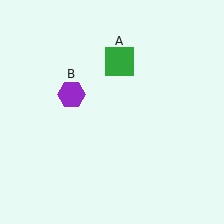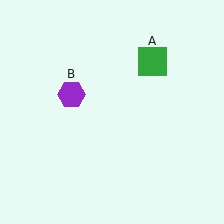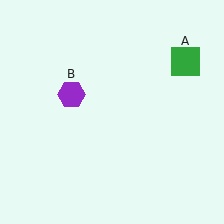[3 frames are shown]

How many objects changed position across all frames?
1 object changed position: green square (object A).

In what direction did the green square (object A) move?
The green square (object A) moved right.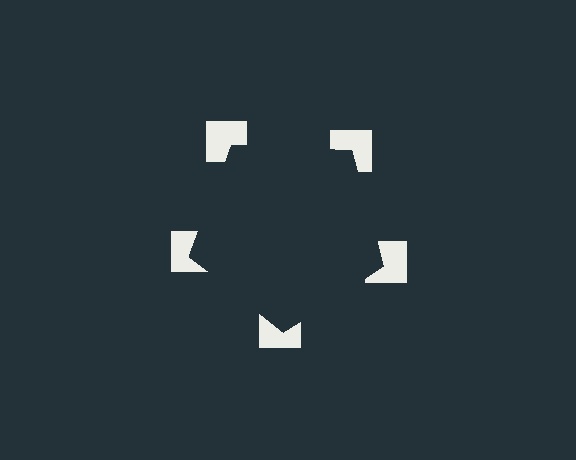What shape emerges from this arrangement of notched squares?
An illusory pentagon — its edges are inferred from the aligned wedge cuts in the notched squares, not physically drawn.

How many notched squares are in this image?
There are 5 — one at each vertex of the illusory pentagon.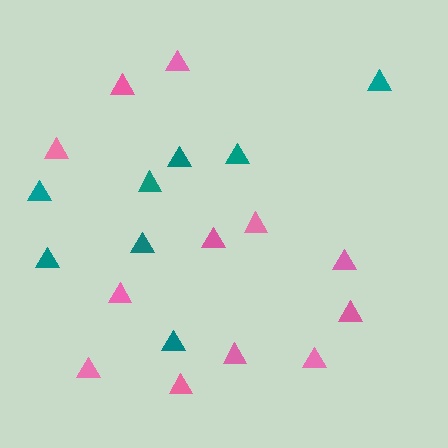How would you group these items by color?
There are 2 groups: one group of pink triangles (12) and one group of teal triangles (8).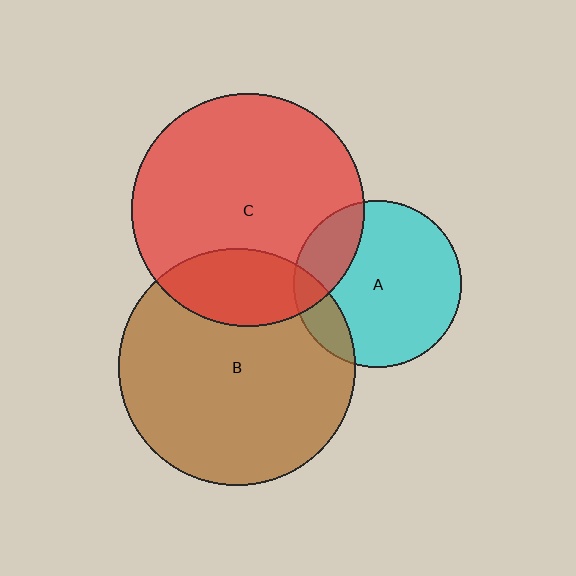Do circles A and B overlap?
Yes.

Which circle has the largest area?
Circle B (brown).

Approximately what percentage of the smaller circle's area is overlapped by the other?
Approximately 15%.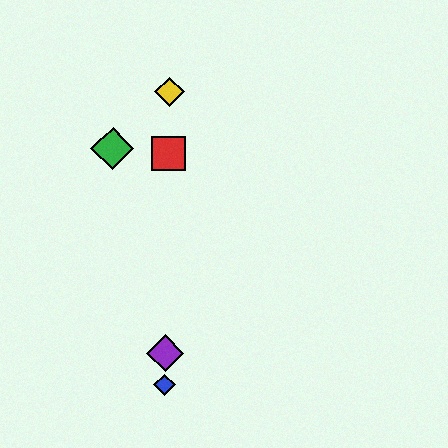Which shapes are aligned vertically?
The red square, the blue diamond, the yellow diamond, the purple diamond are aligned vertically.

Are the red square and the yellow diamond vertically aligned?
Yes, both are at x≈168.